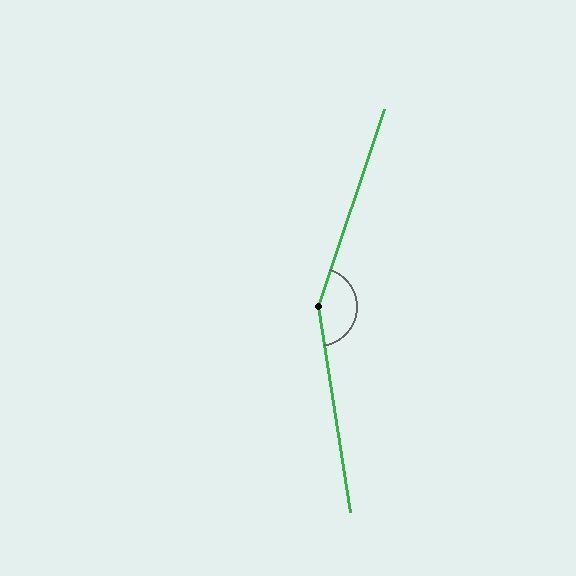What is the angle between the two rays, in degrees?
Approximately 153 degrees.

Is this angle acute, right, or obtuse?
It is obtuse.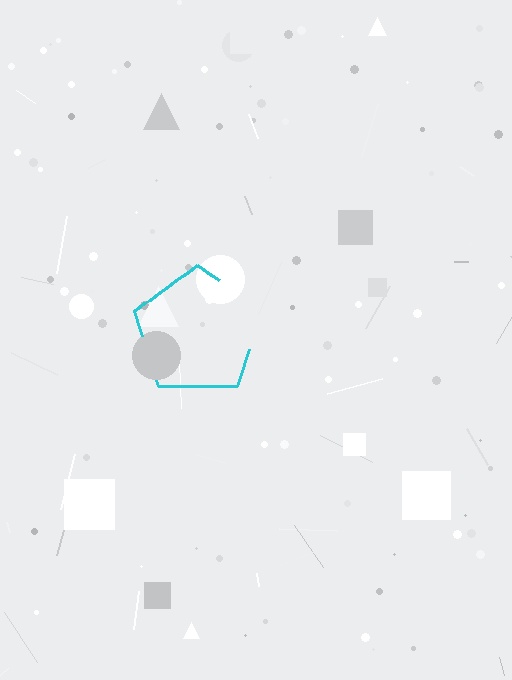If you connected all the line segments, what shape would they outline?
They would outline a pentagon.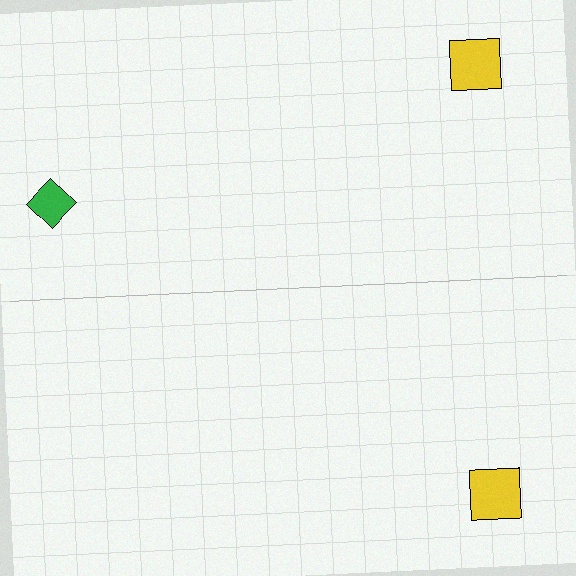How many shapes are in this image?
There are 3 shapes in this image.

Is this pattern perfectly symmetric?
No, the pattern is not perfectly symmetric. A green diamond is missing from the bottom side.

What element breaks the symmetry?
A green diamond is missing from the bottom side.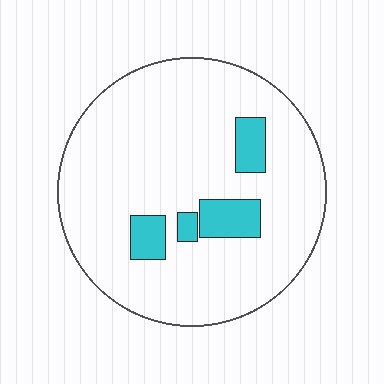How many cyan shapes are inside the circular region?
4.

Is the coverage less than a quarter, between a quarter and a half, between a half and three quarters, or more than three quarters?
Less than a quarter.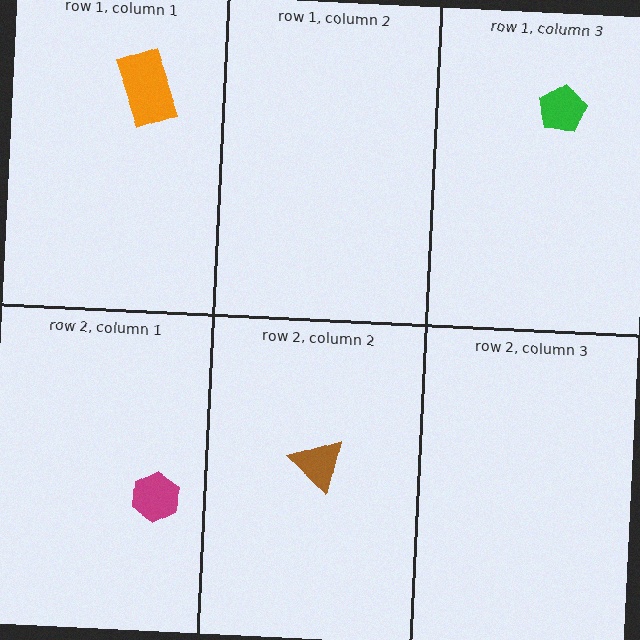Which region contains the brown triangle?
The row 2, column 2 region.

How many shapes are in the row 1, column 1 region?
1.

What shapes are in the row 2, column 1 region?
The magenta hexagon.